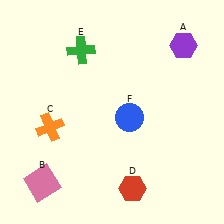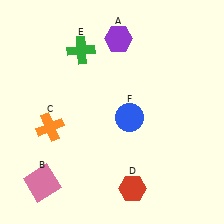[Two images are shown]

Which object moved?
The purple hexagon (A) moved left.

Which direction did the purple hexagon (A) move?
The purple hexagon (A) moved left.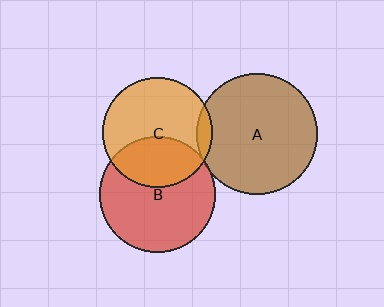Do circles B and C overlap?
Yes.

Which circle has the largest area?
Circle A (brown).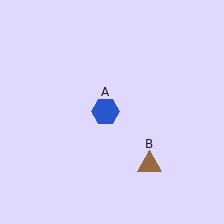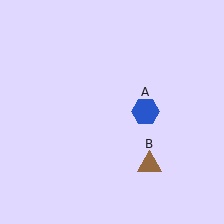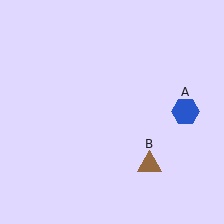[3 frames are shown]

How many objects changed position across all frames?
1 object changed position: blue hexagon (object A).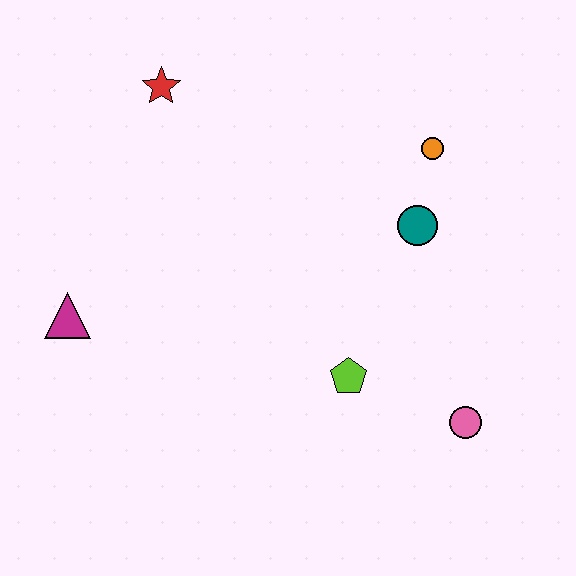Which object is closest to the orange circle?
The teal circle is closest to the orange circle.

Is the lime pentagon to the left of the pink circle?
Yes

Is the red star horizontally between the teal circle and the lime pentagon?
No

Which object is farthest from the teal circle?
The magenta triangle is farthest from the teal circle.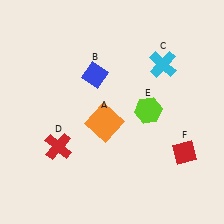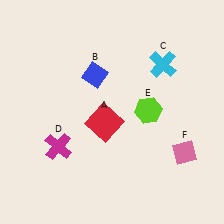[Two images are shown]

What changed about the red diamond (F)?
In Image 1, F is red. In Image 2, it changed to pink.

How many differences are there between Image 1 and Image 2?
There are 3 differences between the two images.